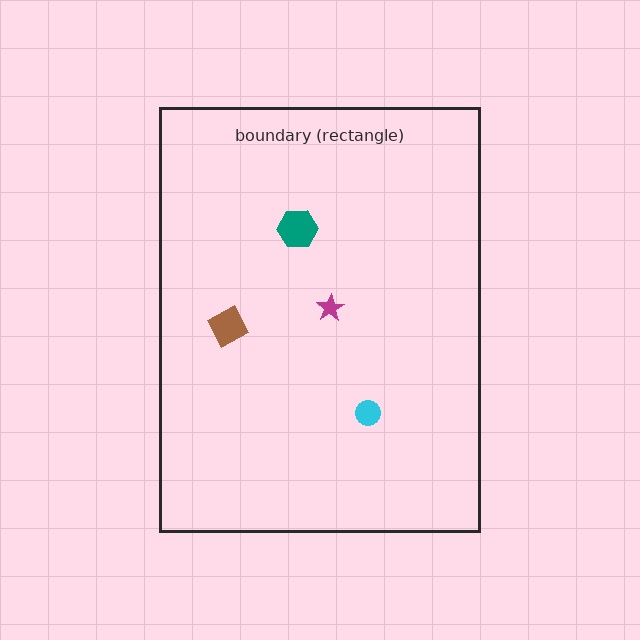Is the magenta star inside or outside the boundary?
Inside.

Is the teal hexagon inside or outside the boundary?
Inside.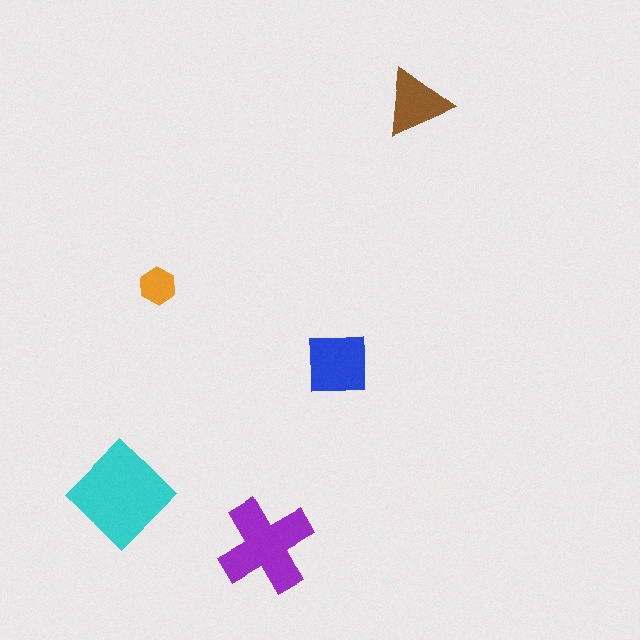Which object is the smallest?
The orange hexagon.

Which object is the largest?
The cyan diamond.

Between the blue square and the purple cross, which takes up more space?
The purple cross.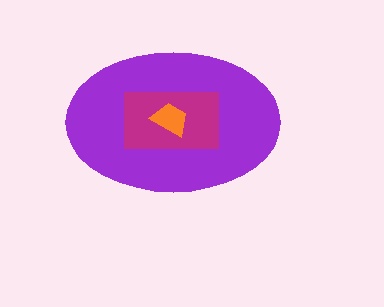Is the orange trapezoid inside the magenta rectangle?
Yes.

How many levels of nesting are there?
3.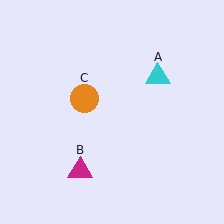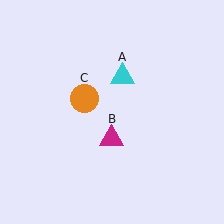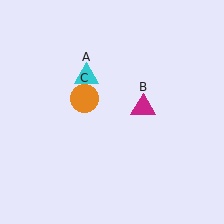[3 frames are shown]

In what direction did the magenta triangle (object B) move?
The magenta triangle (object B) moved up and to the right.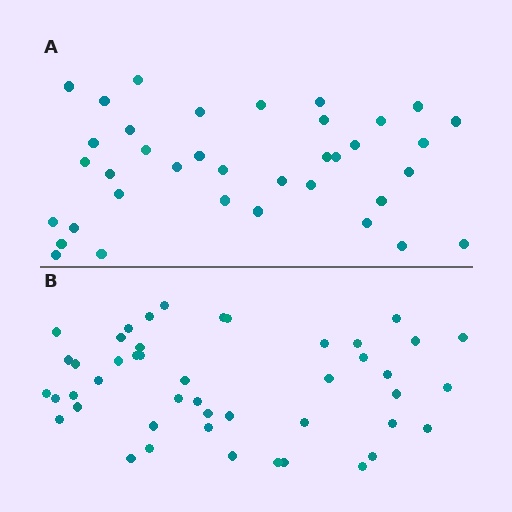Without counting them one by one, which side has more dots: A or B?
Region B (the bottom region) has more dots.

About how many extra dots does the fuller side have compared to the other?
Region B has roughly 8 or so more dots than region A.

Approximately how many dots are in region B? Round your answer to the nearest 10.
About 50 dots. (The exact count is 46, which rounds to 50.)